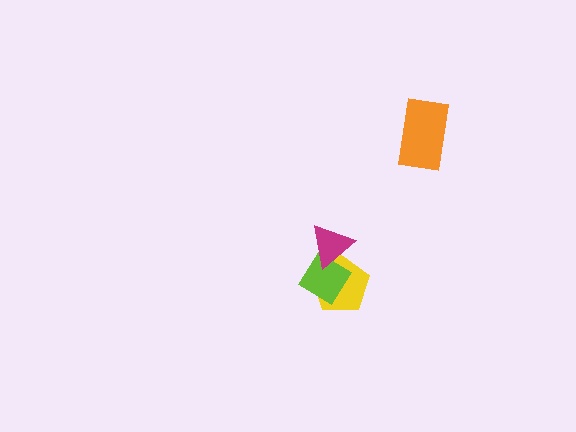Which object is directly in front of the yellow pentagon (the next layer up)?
The lime diamond is directly in front of the yellow pentagon.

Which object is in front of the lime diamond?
The magenta triangle is in front of the lime diamond.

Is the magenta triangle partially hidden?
No, no other shape covers it.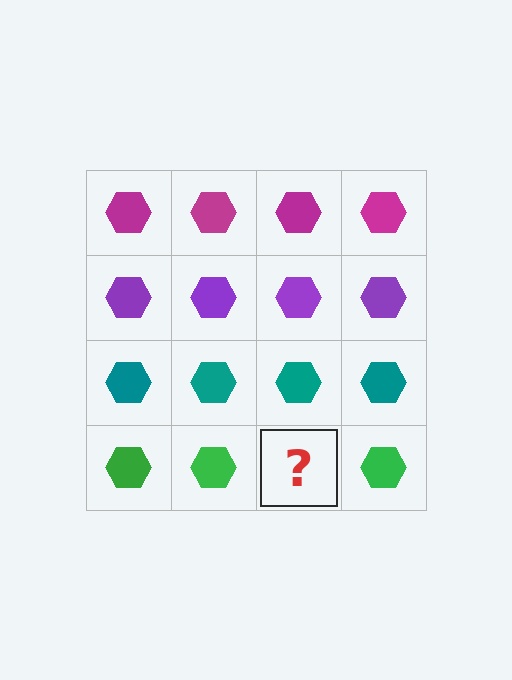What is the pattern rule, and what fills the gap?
The rule is that each row has a consistent color. The gap should be filled with a green hexagon.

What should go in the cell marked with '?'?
The missing cell should contain a green hexagon.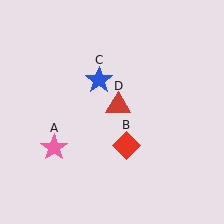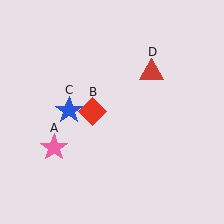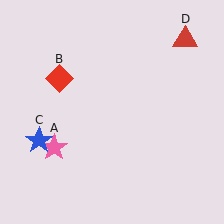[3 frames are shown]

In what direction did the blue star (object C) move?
The blue star (object C) moved down and to the left.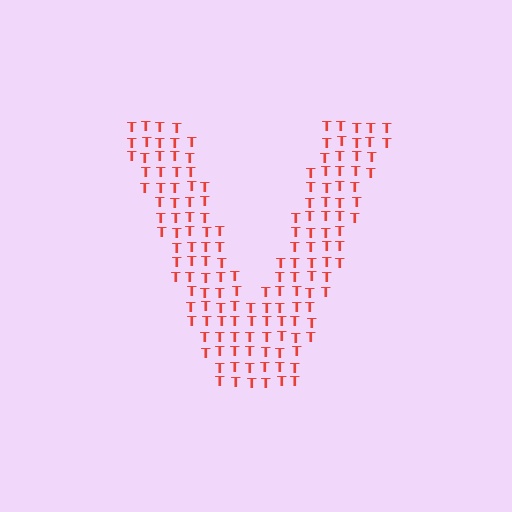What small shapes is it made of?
It is made of small letter T's.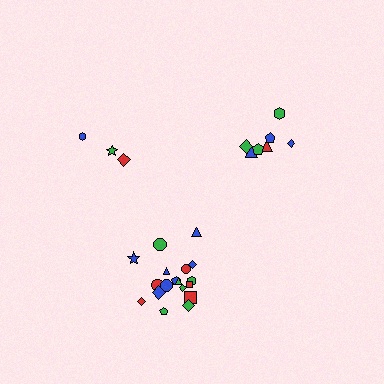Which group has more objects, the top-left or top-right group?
The top-right group.